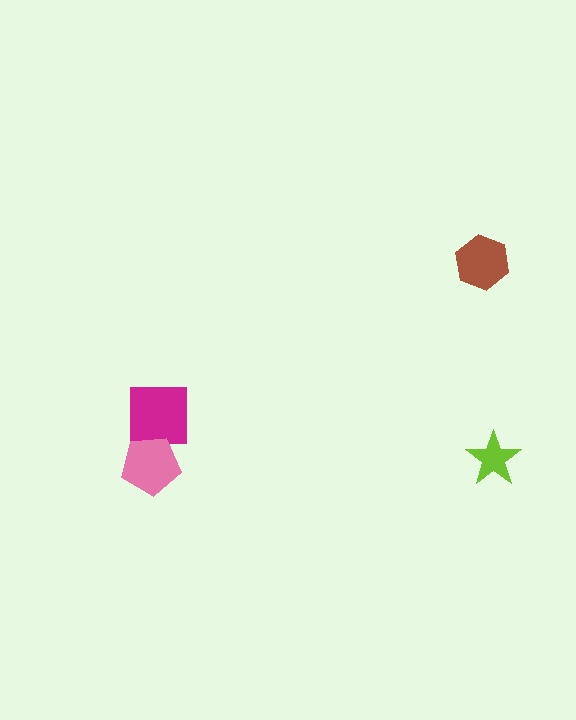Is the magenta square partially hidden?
Yes, it is partially covered by another shape.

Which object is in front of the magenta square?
The pink pentagon is in front of the magenta square.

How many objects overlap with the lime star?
0 objects overlap with the lime star.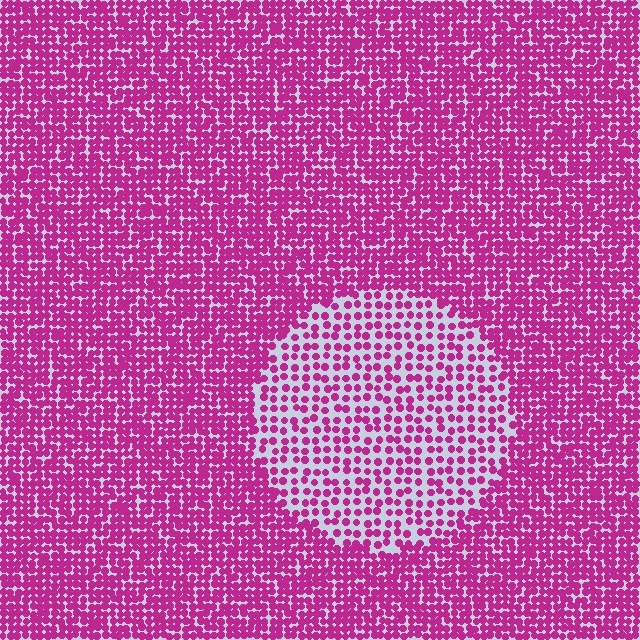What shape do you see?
I see a circle.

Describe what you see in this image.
The image contains small magenta elements arranged at two different densities. A circle-shaped region is visible where the elements are less densely packed than the surrounding area.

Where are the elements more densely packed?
The elements are more densely packed outside the circle boundary.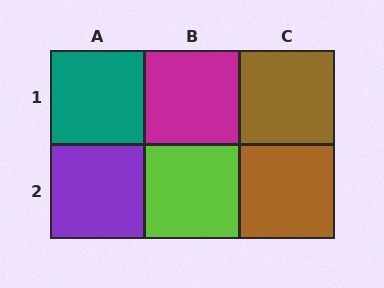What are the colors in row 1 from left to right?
Teal, magenta, brown.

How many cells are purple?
1 cell is purple.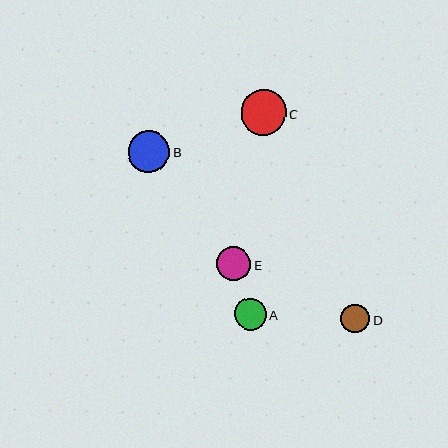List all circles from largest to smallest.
From largest to smallest: C, B, E, A, D.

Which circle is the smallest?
Circle D is the smallest with a size of approximately 29 pixels.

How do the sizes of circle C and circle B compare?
Circle C and circle B are approximately the same size.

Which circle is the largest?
Circle C is the largest with a size of approximately 45 pixels.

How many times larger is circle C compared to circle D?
Circle C is approximately 1.6 times the size of circle D.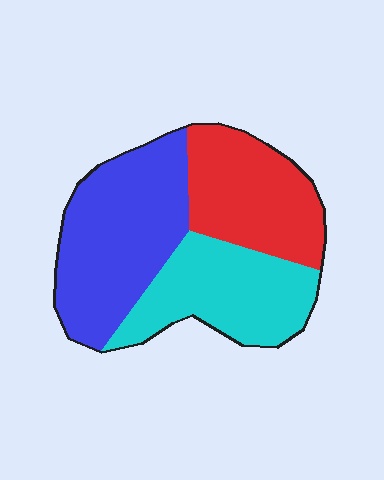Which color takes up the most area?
Blue, at roughly 40%.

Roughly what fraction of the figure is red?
Red takes up between a quarter and a half of the figure.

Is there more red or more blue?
Blue.